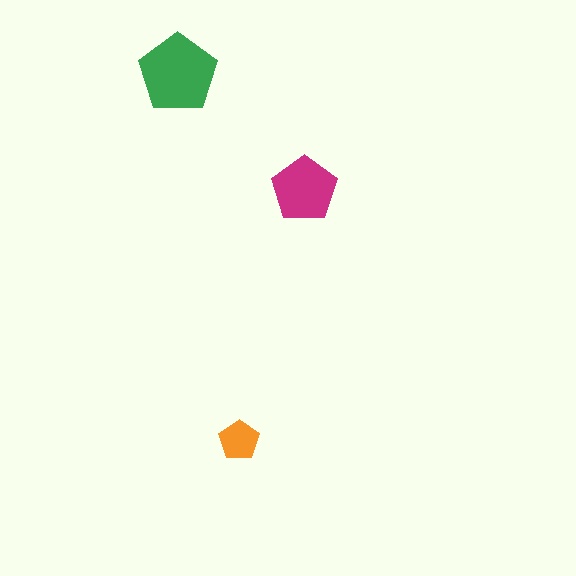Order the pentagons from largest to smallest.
the green one, the magenta one, the orange one.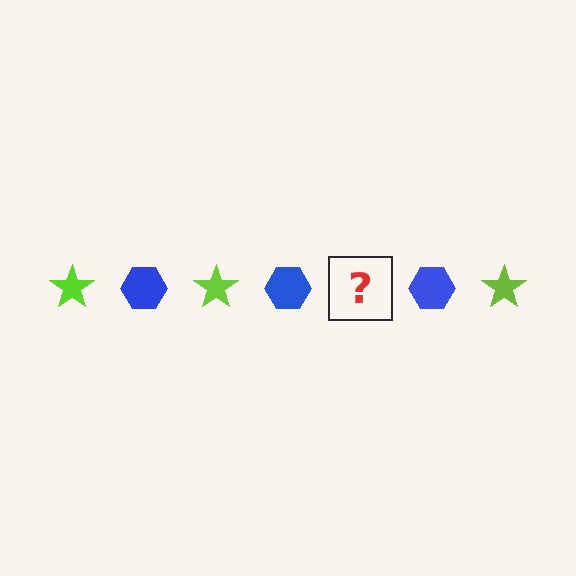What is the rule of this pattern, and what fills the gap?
The rule is that the pattern alternates between lime star and blue hexagon. The gap should be filled with a lime star.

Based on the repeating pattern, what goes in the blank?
The blank should be a lime star.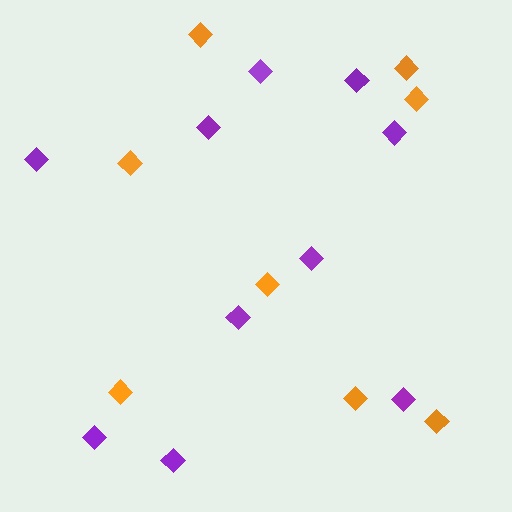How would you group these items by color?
There are 2 groups: one group of purple diamonds (10) and one group of orange diamonds (8).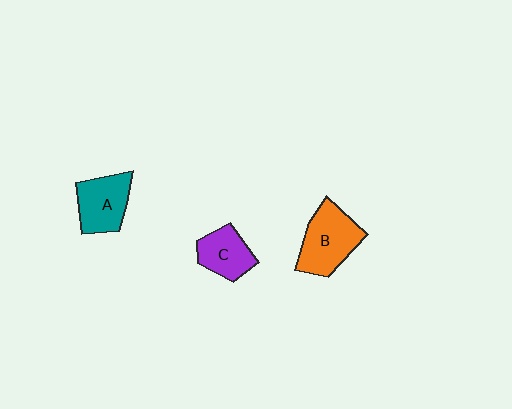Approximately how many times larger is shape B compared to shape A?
Approximately 1.2 times.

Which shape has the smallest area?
Shape C (purple).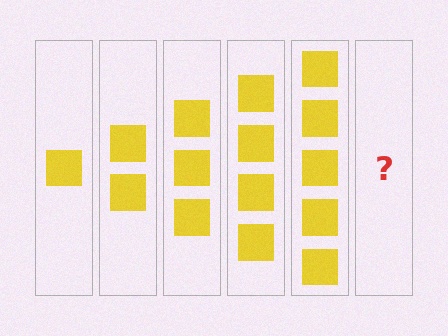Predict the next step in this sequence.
The next step is 6 squares.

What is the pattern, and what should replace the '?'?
The pattern is that each step adds one more square. The '?' should be 6 squares.